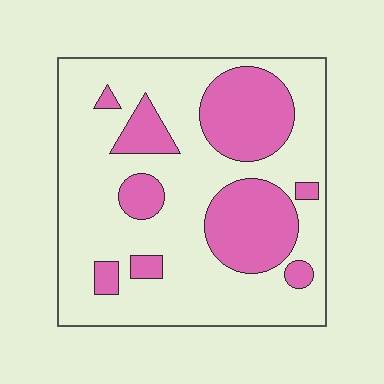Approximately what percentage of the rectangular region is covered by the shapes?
Approximately 30%.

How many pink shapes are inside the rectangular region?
9.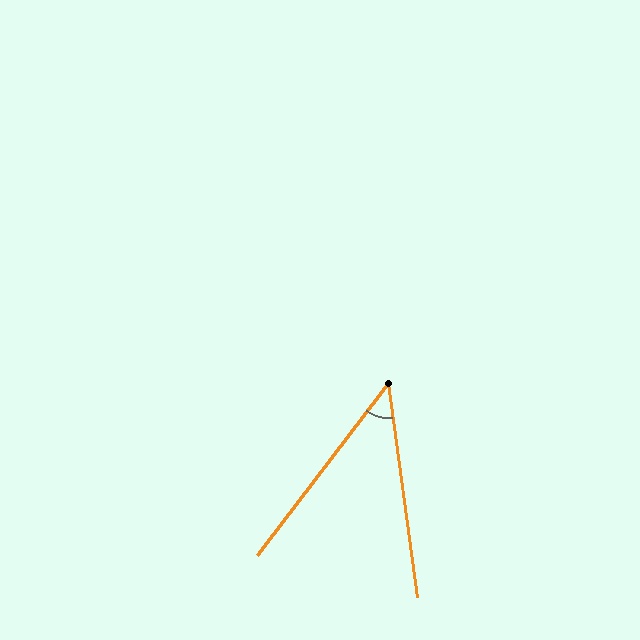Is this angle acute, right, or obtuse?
It is acute.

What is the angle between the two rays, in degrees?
Approximately 45 degrees.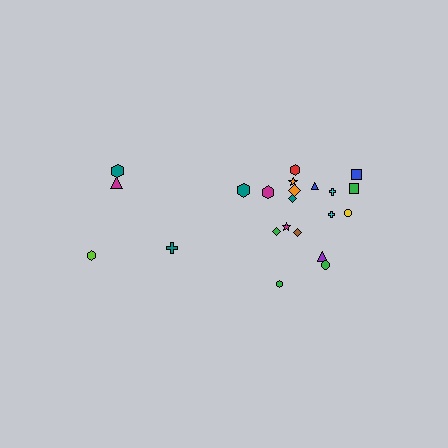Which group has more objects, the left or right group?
The right group.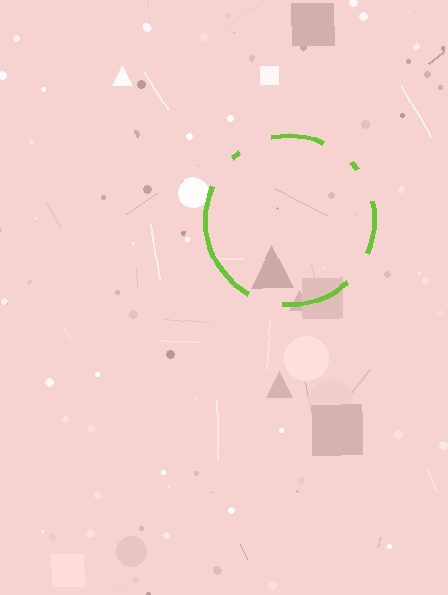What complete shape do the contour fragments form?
The contour fragments form a circle.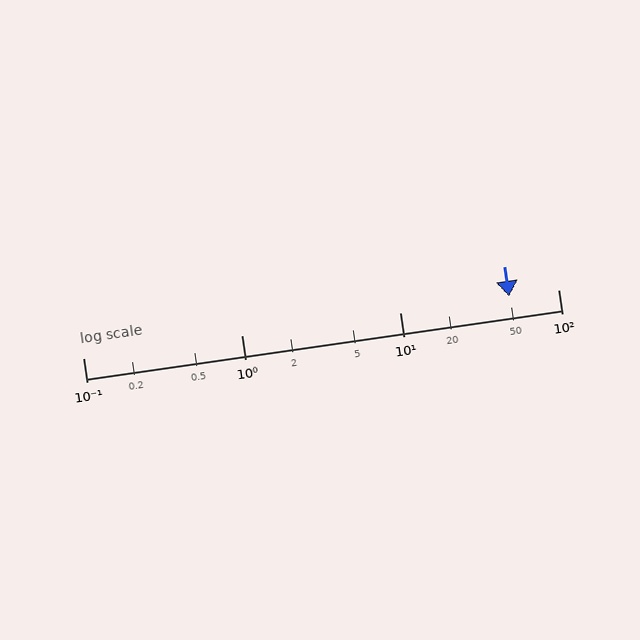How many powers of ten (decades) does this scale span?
The scale spans 3 decades, from 0.1 to 100.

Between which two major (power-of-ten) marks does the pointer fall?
The pointer is between 10 and 100.